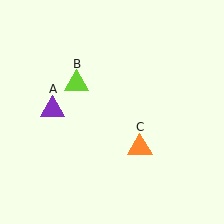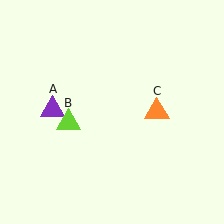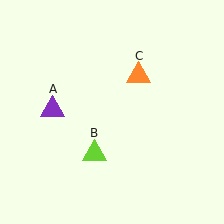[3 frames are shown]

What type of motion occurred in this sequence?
The lime triangle (object B), orange triangle (object C) rotated counterclockwise around the center of the scene.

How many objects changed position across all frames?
2 objects changed position: lime triangle (object B), orange triangle (object C).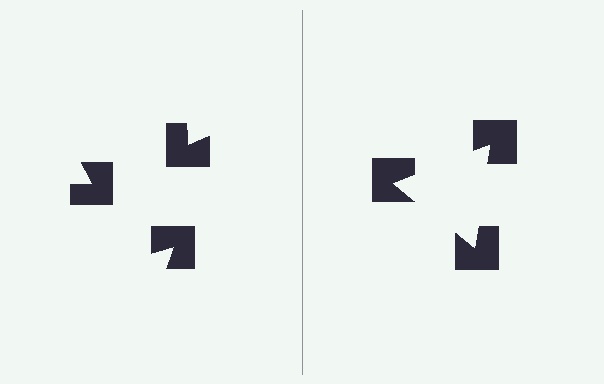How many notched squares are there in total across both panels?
6 — 3 on each side.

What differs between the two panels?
The notched squares are positioned identically on both sides; only the wedge orientations differ. On the right they align to a triangle; on the left they are misaligned.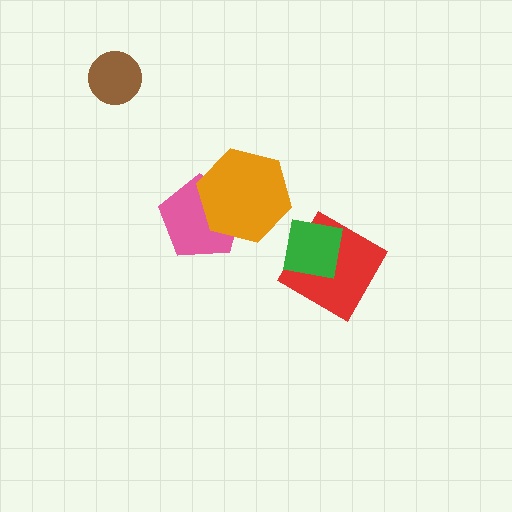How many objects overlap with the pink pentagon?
1 object overlaps with the pink pentagon.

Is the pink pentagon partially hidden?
Yes, it is partially covered by another shape.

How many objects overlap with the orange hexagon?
1 object overlaps with the orange hexagon.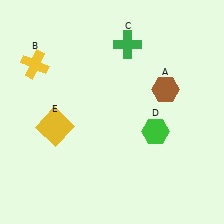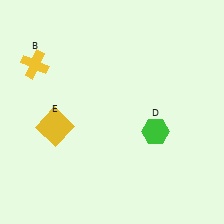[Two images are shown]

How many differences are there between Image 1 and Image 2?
There are 2 differences between the two images.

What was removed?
The green cross (C), the brown hexagon (A) were removed in Image 2.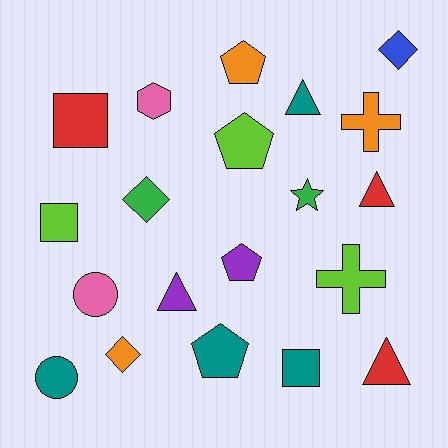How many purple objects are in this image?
There are 2 purple objects.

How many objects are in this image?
There are 20 objects.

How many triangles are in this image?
There are 4 triangles.